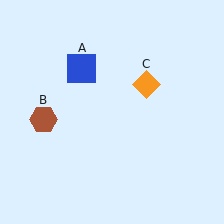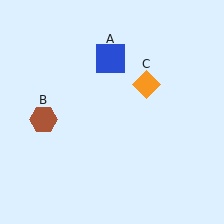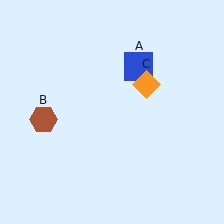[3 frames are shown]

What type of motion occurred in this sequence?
The blue square (object A) rotated clockwise around the center of the scene.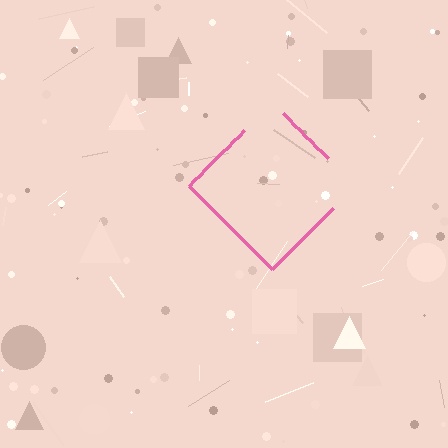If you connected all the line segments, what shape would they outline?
They would outline a diamond.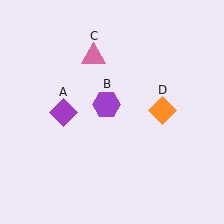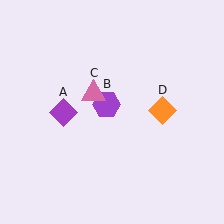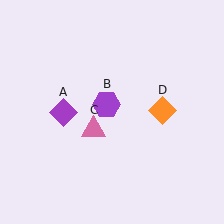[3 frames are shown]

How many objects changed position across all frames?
1 object changed position: pink triangle (object C).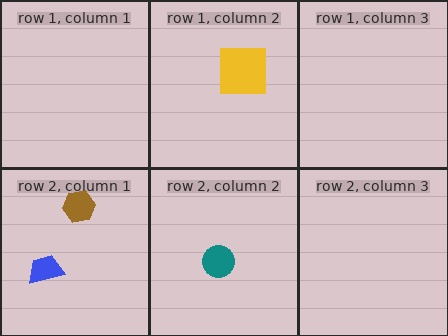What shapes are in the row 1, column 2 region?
The yellow square.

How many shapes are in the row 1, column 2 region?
1.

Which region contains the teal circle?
The row 2, column 2 region.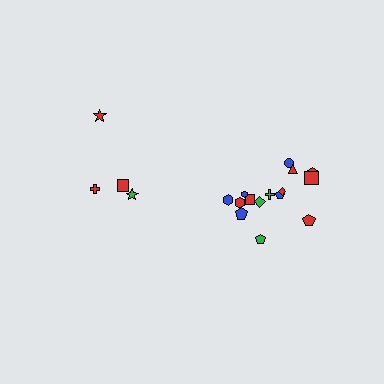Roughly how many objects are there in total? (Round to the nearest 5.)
Roughly 20 objects in total.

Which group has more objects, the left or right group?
The right group.